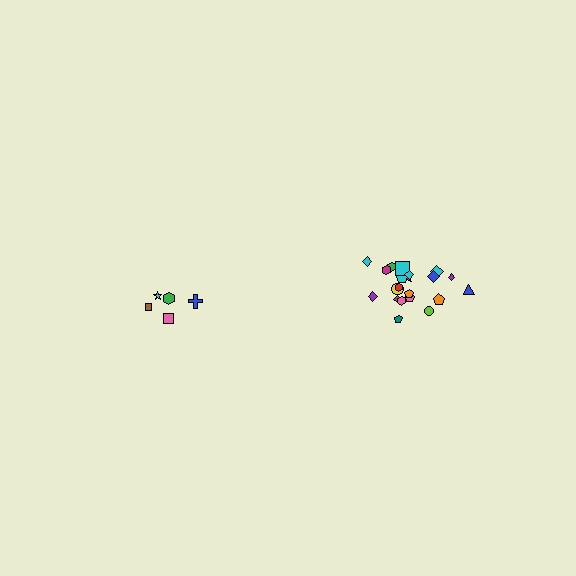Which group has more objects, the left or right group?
The right group.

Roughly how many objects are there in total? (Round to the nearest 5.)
Roughly 25 objects in total.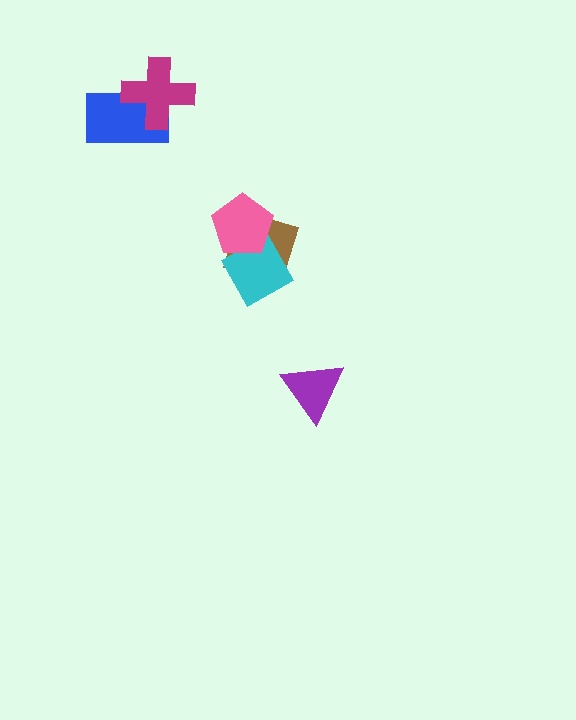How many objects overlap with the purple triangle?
0 objects overlap with the purple triangle.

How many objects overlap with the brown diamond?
2 objects overlap with the brown diamond.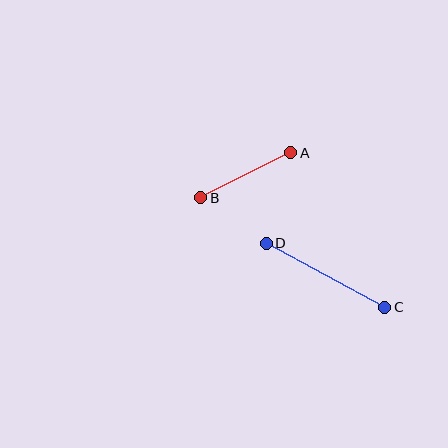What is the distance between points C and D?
The distance is approximately 134 pixels.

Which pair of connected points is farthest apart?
Points C and D are farthest apart.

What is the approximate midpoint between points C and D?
The midpoint is at approximately (326, 275) pixels.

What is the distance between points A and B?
The distance is approximately 101 pixels.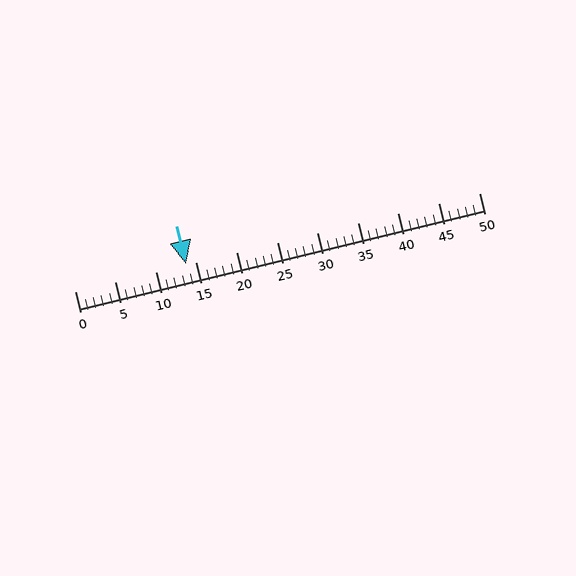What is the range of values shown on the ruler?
The ruler shows values from 0 to 50.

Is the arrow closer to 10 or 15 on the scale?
The arrow is closer to 15.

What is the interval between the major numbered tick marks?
The major tick marks are spaced 5 units apart.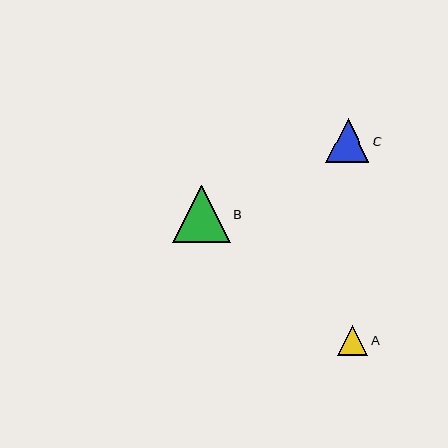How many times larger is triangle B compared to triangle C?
Triangle B is approximately 1.3 times the size of triangle C.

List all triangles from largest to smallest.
From largest to smallest: B, C, A.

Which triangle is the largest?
Triangle B is the largest with a size of approximately 57 pixels.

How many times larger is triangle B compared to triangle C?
Triangle B is approximately 1.3 times the size of triangle C.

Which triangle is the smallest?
Triangle A is the smallest with a size of approximately 30 pixels.